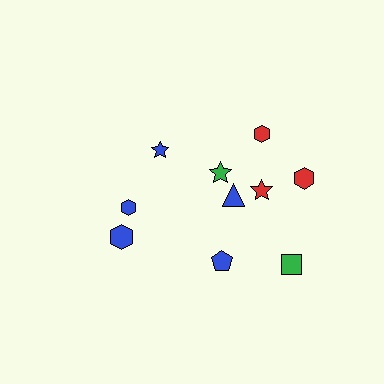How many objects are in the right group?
There are 6 objects.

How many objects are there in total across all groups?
There are 10 objects.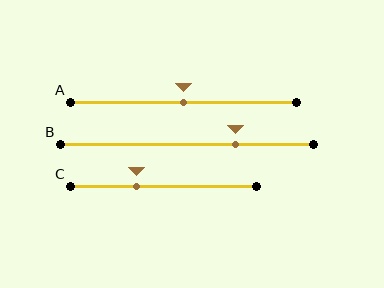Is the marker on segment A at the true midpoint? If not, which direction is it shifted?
Yes, the marker on segment A is at the true midpoint.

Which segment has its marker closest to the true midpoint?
Segment A has its marker closest to the true midpoint.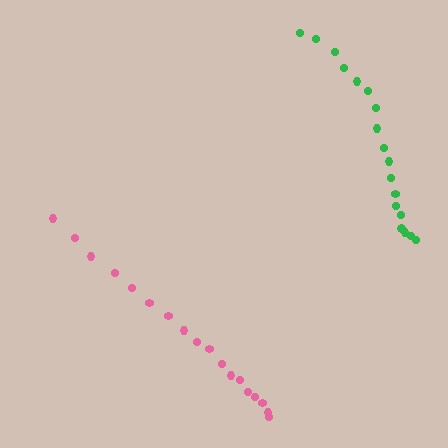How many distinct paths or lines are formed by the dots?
There are 2 distinct paths.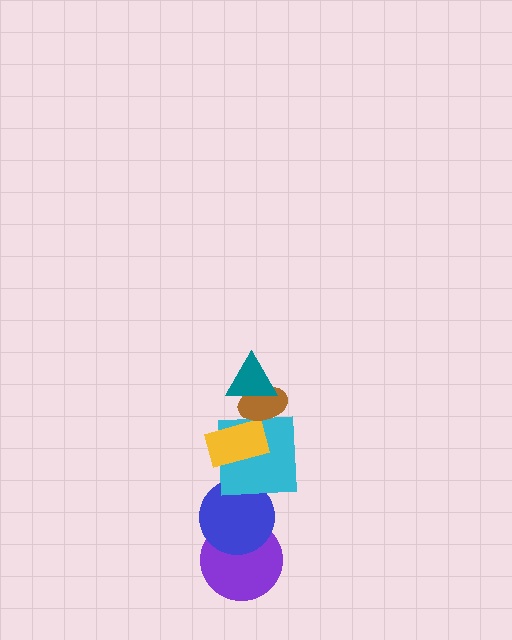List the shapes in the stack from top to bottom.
From top to bottom: the teal triangle, the brown ellipse, the yellow rectangle, the cyan square, the blue circle, the purple circle.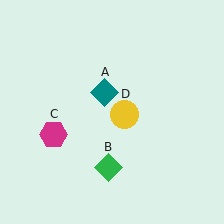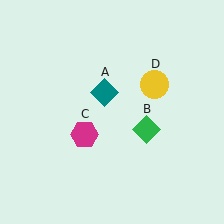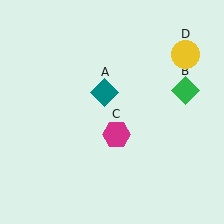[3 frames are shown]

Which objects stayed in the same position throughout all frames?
Teal diamond (object A) remained stationary.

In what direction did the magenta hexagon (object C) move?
The magenta hexagon (object C) moved right.